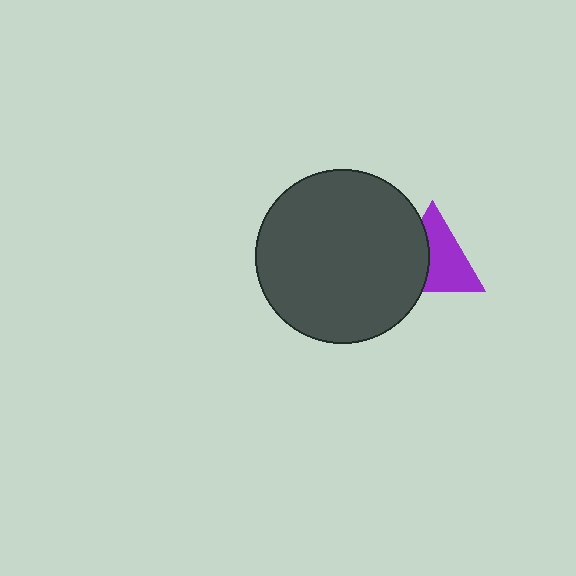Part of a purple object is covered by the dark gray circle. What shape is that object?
It is a triangle.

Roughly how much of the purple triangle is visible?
About half of it is visible (roughly 60%).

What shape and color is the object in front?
The object in front is a dark gray circle.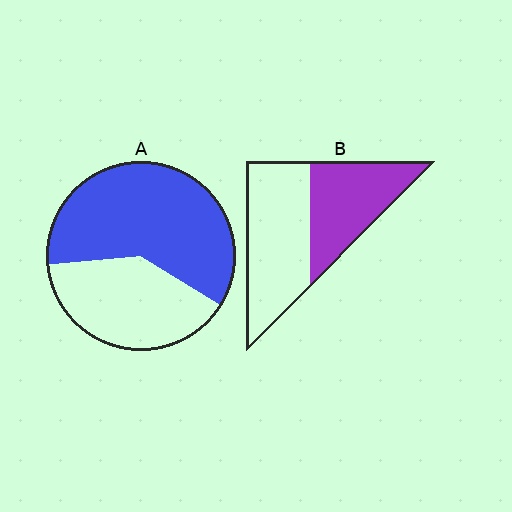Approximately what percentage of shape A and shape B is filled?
A is approximately 60% and B is approximately 45%.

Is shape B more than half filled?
No.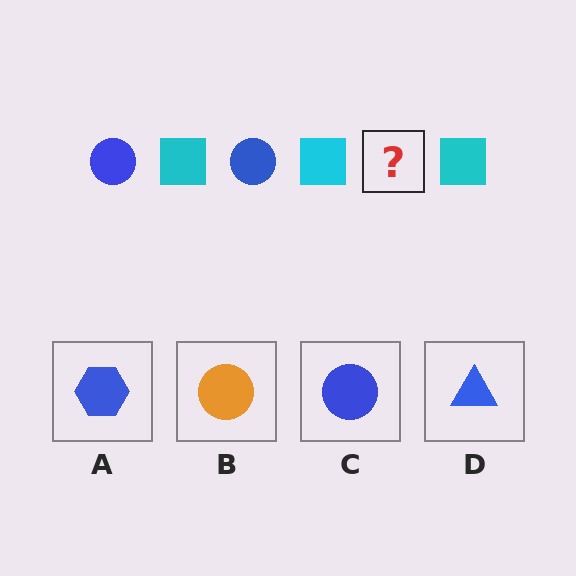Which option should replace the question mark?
Option C.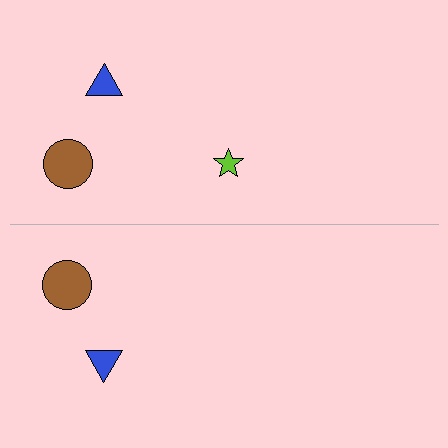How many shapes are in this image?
There are 5 shapes in this image.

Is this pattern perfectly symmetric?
No, the pattern is not perfectly symmetric. A lime star is missing from the bottom side.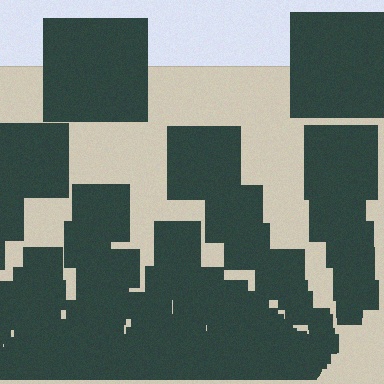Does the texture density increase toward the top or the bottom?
Density increases toward the bottom.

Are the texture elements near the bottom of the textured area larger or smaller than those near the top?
Smaller. The gradient is inverted — elements near the bottom are smaller and denser.